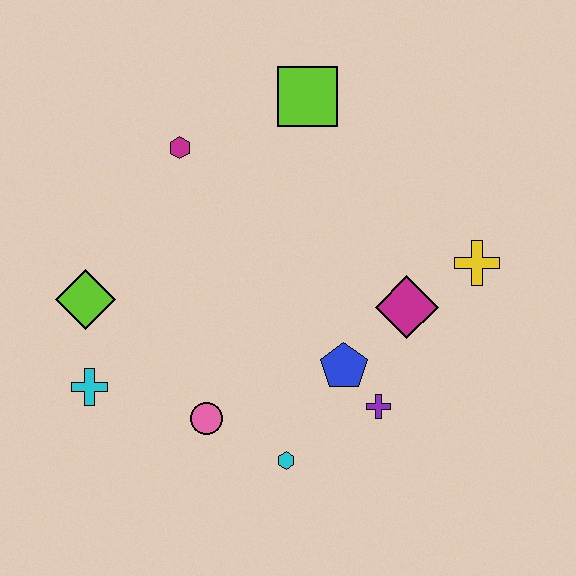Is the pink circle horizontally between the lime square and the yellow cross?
No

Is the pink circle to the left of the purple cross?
Yes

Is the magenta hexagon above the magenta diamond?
Yes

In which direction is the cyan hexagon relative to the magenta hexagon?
The cyan hexagon is below the magenta hexagon.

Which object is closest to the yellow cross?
The magenta diamond is closest to the yellow cross.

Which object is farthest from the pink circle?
The lime square is farthest from the pink circle.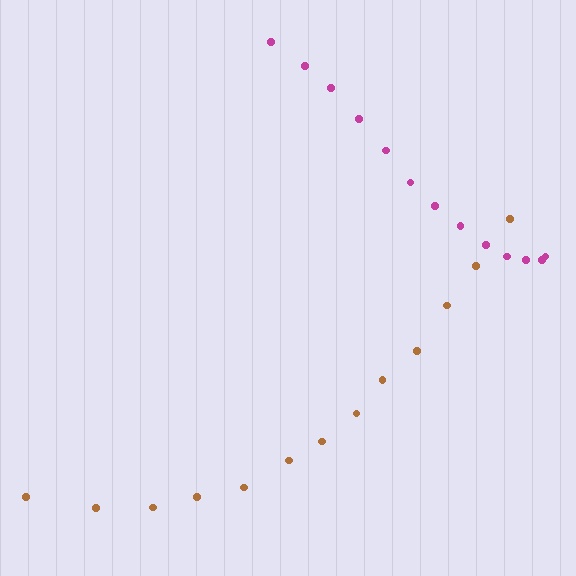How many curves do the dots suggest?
There are 2 distinct paths.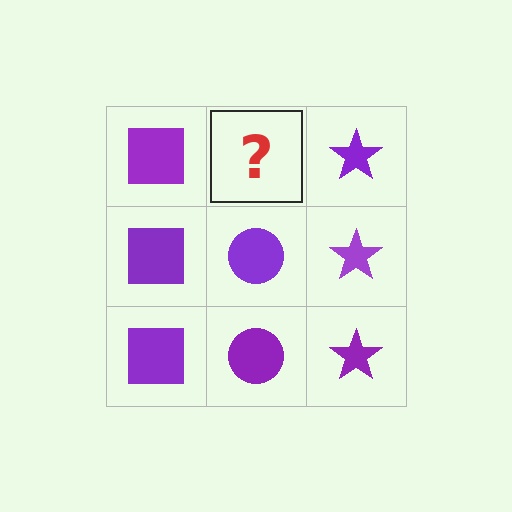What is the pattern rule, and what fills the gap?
The rule is that each column has a consistent shape. The gap should be filled with a purple circle.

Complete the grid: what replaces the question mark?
The question mark should be replaced with a purple circle.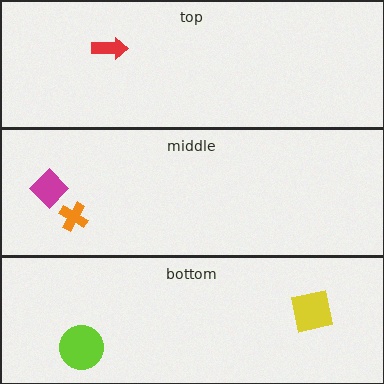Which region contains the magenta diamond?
The middle region.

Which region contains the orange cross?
The middle region.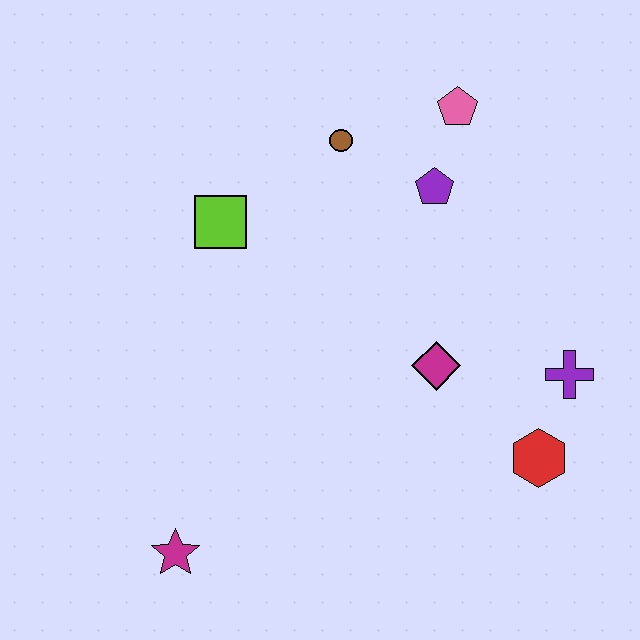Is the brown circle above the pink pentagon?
No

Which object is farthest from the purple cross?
The magenta star is farthest from the purple cross.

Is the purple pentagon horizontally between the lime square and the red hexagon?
Yes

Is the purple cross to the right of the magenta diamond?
Yes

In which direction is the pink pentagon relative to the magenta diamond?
The pink pentagon is above the magenta diamond.